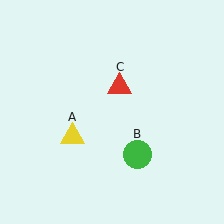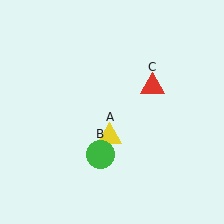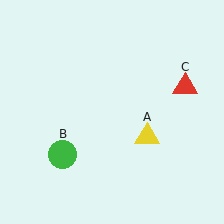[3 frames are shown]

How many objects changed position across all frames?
3 objects changed position: yellow triangle (object A), green circle (object B), red triangle (object C).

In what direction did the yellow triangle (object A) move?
The yellow triangle (object A) moved right.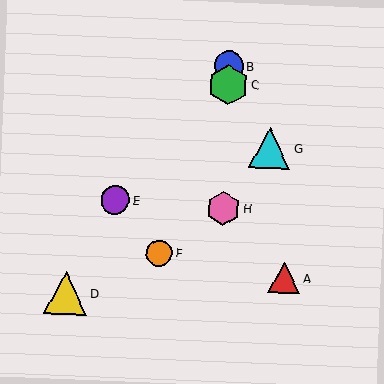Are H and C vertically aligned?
Yes, both are at x≈223.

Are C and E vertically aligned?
No, C is at x≈228 and E is at x≈115.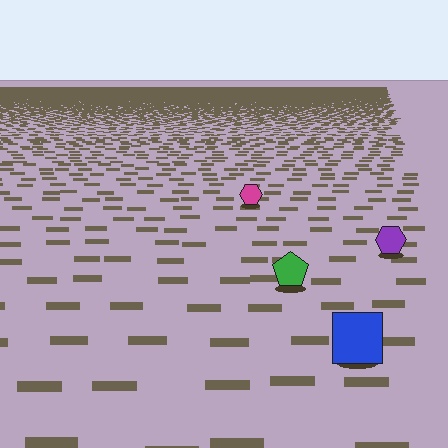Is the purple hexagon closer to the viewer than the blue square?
No. The blue square is closer — you can tell from the texture gradient: the ground texture is coarser near it.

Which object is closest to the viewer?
The blue square is closest. The texture marks near it are larger and more spread out.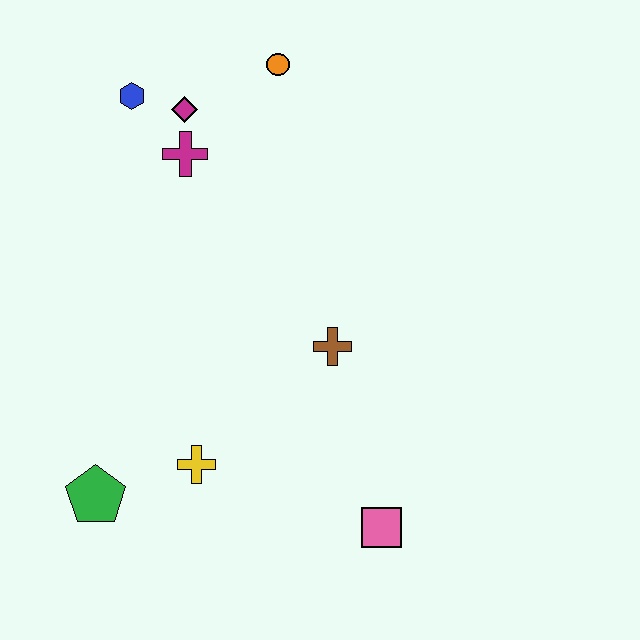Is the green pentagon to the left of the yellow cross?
Yes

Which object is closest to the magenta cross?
The magenta diamond is closest to the magenta cross.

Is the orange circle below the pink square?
No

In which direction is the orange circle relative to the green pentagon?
The orange circle is above the green pentagon.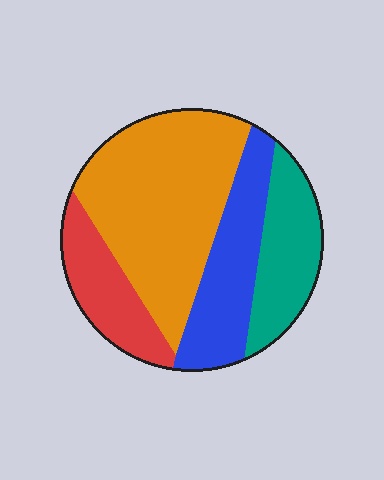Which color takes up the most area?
Orange, at roughly 45%.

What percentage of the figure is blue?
Blue takes up about one fifth (1/5) of the figure.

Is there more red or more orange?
Orange.